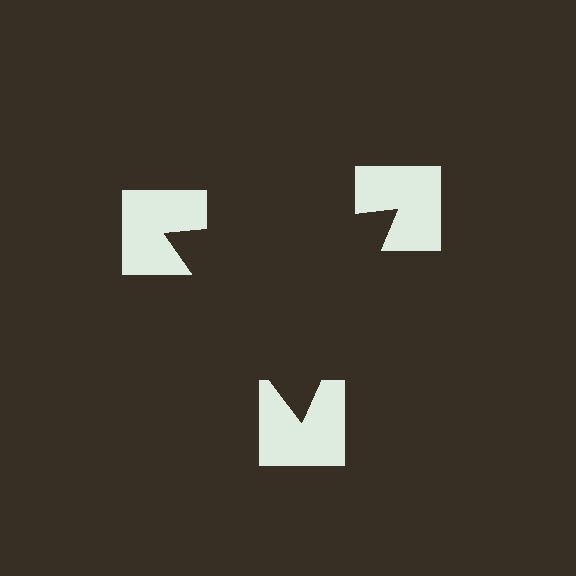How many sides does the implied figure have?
3 sides.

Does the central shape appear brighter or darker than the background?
It typically appears slightly darker than the background, even though no actual brightness change is drawn.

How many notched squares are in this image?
There are 3 — one at each vertex of the illusory triangle.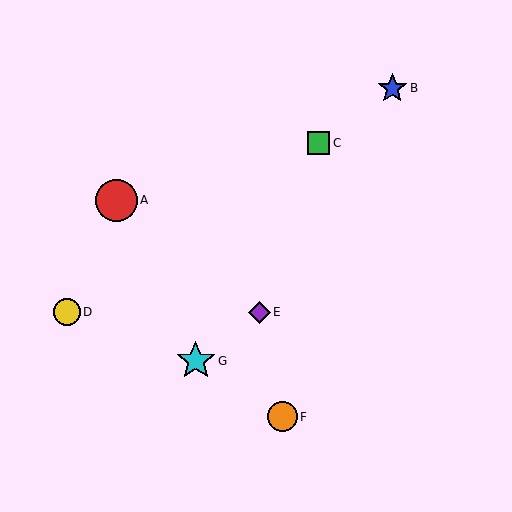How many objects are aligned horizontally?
2 objects (D, E) are aligned horizontally.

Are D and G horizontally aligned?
No, D is at y≈312 and G is at y≈361.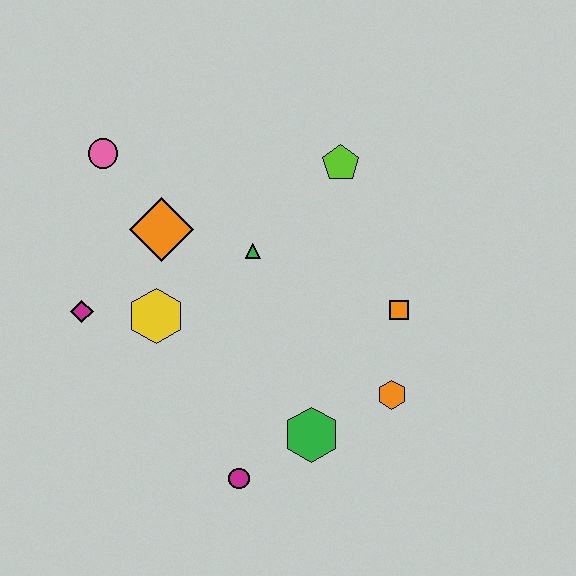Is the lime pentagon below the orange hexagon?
No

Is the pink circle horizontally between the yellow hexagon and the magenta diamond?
Yes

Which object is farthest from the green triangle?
The magenta circle is farthest from the green triangle.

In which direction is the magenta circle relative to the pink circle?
The magenta circle is below the pink circle.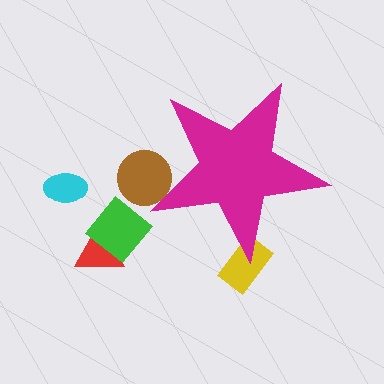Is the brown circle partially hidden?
Yes, the brown circle is partially hidden behind the magenta star.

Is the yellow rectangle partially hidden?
Yes, the yellow rectangle is partially hidden behind the magenta star.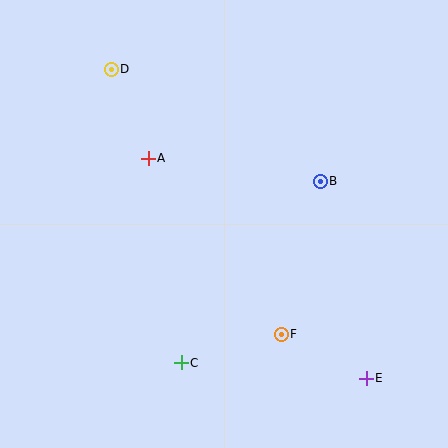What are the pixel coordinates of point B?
Point B is at (320, 181).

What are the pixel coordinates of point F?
Point F is at (281, 334).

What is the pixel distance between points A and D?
The distance between A and D is 96 pixels.